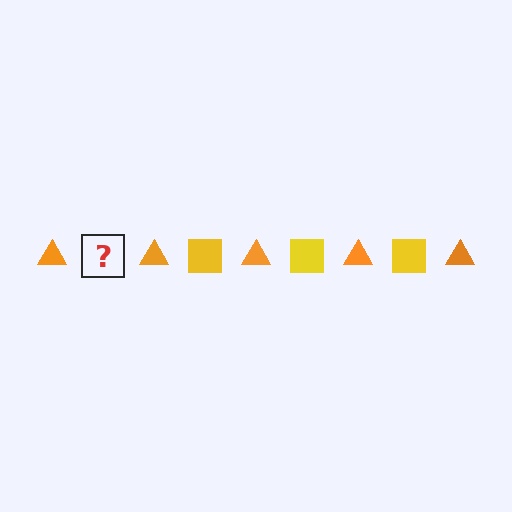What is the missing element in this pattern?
The missing element is a yellow square.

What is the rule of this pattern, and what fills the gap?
The rule is that the pattern alternates between orange triangle and yellow square. The gap should be filled with a yellow square.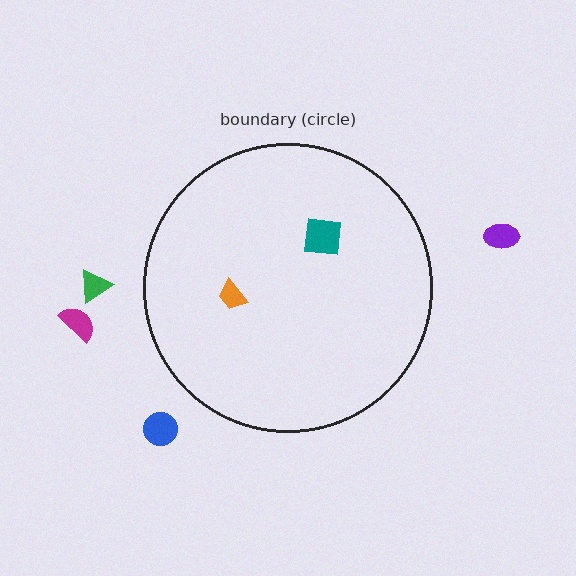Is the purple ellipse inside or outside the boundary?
Outside.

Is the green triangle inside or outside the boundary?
Outside.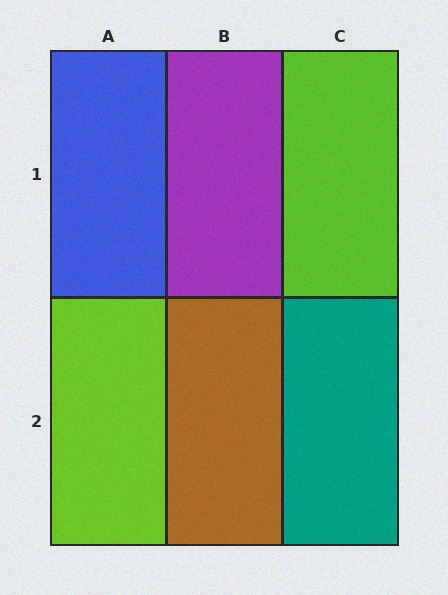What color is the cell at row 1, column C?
Lime.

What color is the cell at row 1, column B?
Purple.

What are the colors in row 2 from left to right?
Lime, brown, teal.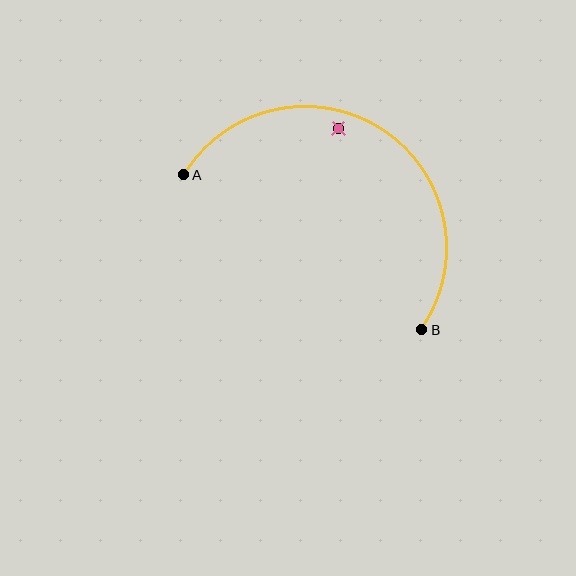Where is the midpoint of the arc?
The arc midpoint is the point on the curve farthest from the straight line joining A and B. It sits above that line.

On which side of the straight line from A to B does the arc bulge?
The arc bulges above the straight line connecting A and B.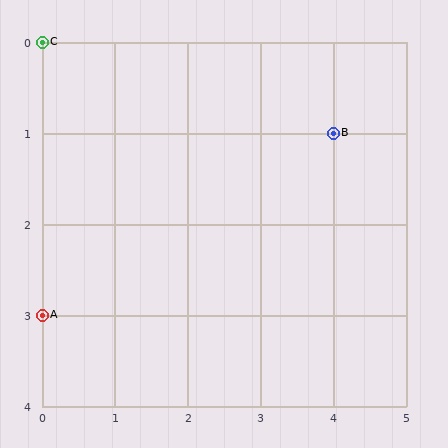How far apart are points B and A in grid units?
Points B and A are 4 columns and 2 rows apart (about 4.5 grid units diagonally).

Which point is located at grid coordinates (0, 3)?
Point A is at (0, 3).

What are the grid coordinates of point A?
Point A is at grid coordinates (0, 3).